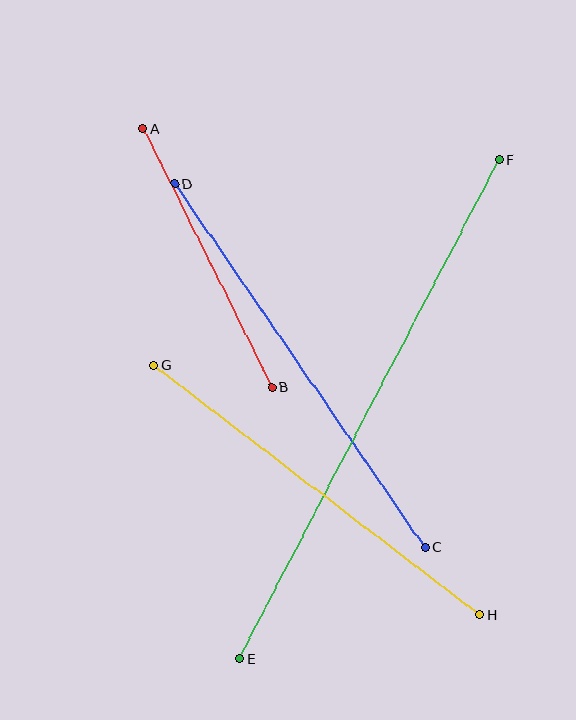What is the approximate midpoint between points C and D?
The midpoint is at approximately (300, 366) pixels.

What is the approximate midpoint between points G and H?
The midpoint is at approximately (317, 490) pixels.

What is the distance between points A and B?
The distance is approximately 289 pixels.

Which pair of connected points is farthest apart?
Points E and F are farthest apart.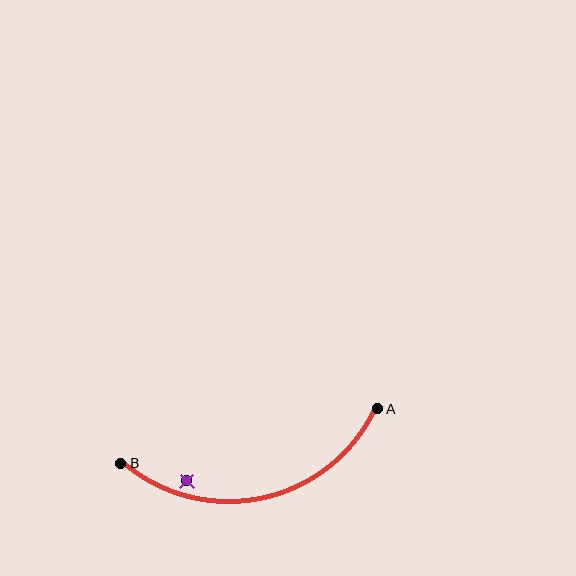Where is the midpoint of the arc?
The arc midpoint is the point on the curve farthest from the straight line joining A and B. It sits below that line.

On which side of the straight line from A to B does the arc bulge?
The arc bulges below the straight line connecting A and B.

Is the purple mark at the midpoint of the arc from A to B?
No — the purple mark does not lie on the arc at all. It sits slightly inside the curve.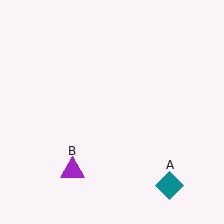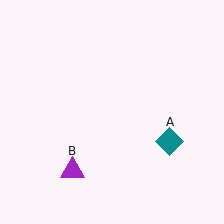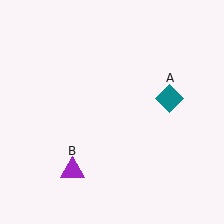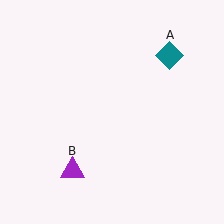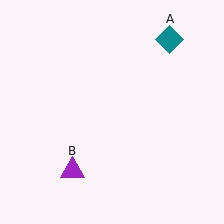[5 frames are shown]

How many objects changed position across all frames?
1 object changed position: teal diamond (object A).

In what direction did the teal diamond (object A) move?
The teal diamond (object A) moved up.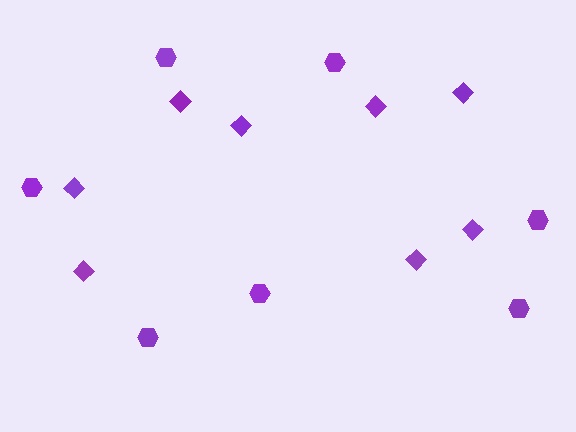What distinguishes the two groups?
There are 2 groups: one group of diamonds (8) and one group of hexagons (7).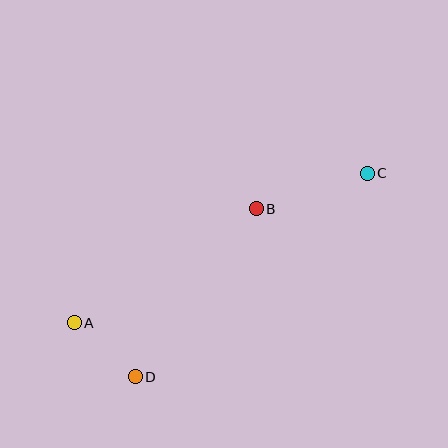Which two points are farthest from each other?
Points A and C are farthest from each other.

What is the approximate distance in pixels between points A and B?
The distance between A and B is approximately 215 pixels.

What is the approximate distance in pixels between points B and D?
The distance between B and D is approximately 207 pixels.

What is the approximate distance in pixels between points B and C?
The distance between B and C is approximately 117 pixels.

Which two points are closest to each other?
Points A and D are closest to each other.